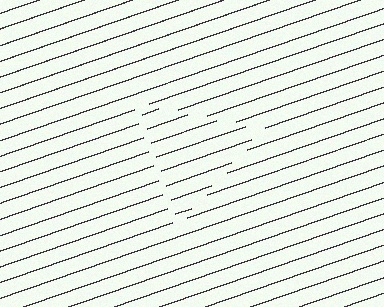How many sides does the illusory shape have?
3 sides — the line-ends trace a triangle.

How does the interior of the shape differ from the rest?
The interior of the shape contains the same grating, shifted by half a period — the contour is defined by the phase discontinuity where line-ends from the inner and outer gratings abut.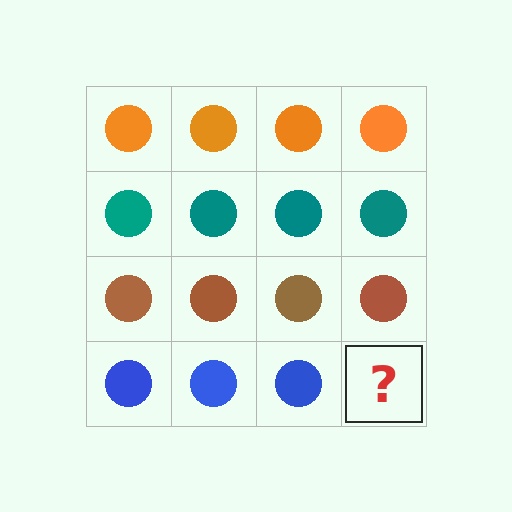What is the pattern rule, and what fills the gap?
The rule is that each row has a consistent color. The gap should be filled with a blue circle.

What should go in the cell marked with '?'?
The missing cell should contain a blue circle.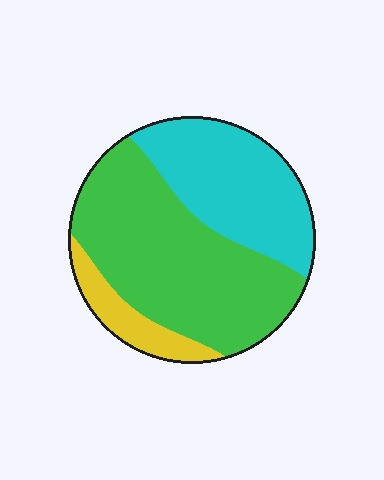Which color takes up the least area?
Yellow, at roughly 10%.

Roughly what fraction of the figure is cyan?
Cyan takes up about one third (1/3) of the figure.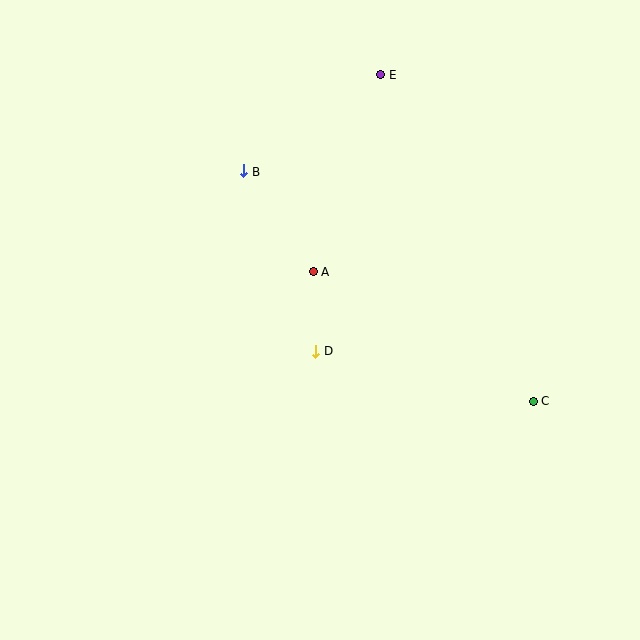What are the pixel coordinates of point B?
Point B is at (244, 171).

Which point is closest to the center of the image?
Point D at (316, 351) is closest to the center.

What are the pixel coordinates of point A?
Point A is at (314, 272).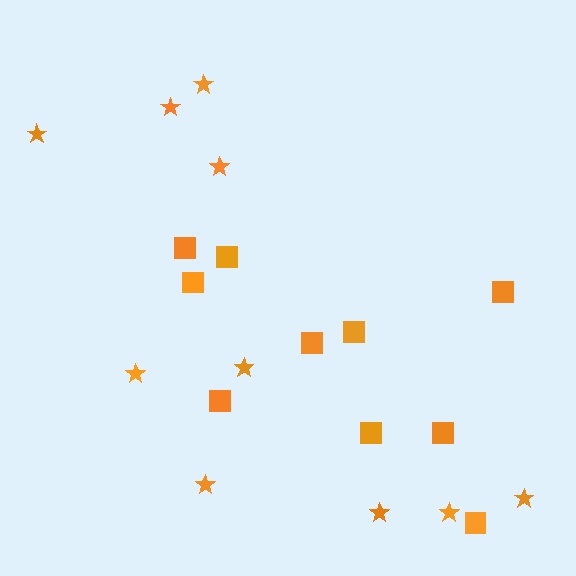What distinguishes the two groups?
There are 2 groups: one group of stars (10) and one group of squares (10).